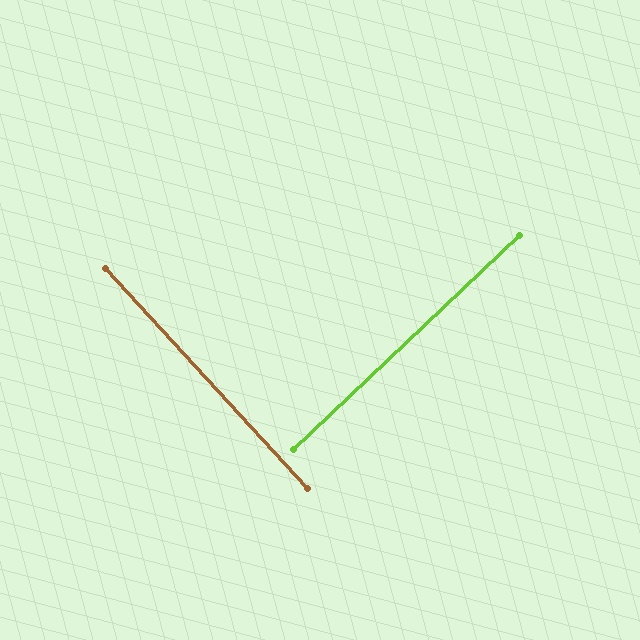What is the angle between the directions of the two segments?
Approximately 89 degrees.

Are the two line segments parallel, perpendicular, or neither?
Perpendicular — they meet at approximately 89°.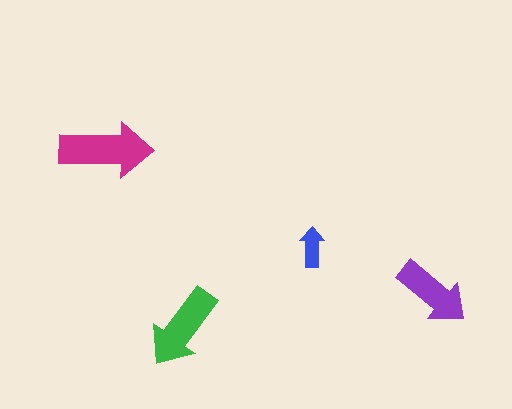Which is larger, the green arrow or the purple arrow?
The green one.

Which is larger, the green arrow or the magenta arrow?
The magenta one.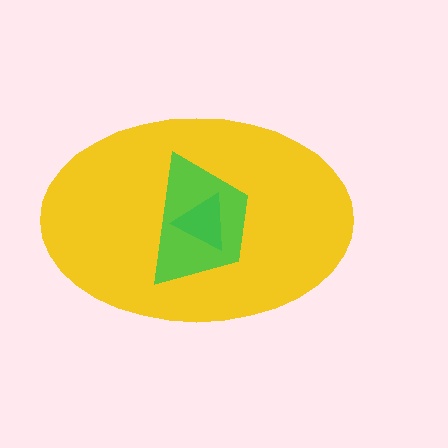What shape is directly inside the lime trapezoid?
The green triangle.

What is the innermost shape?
The green triangle.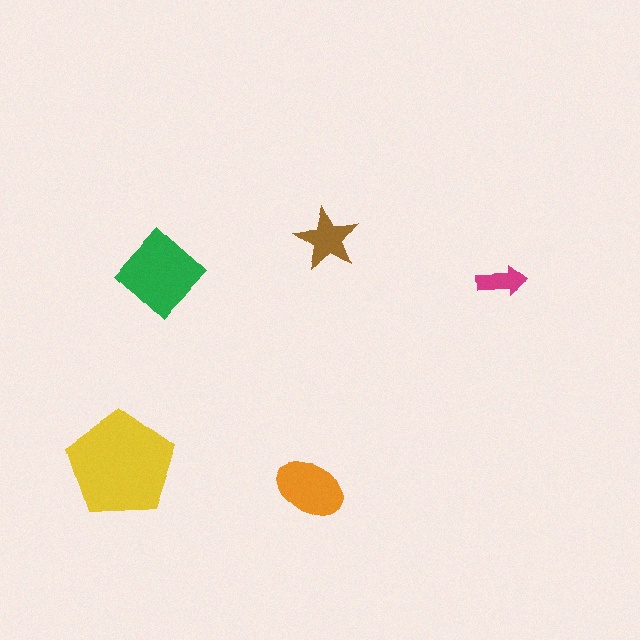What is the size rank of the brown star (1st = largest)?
4th.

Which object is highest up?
The brown star is topmost.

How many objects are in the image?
There are 5 objects in the image.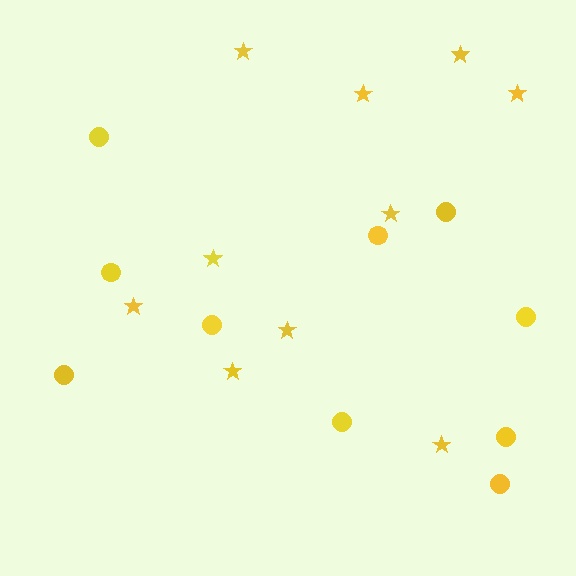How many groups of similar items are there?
There are 2 groups: one group of circles (10) and one group of stars (10).